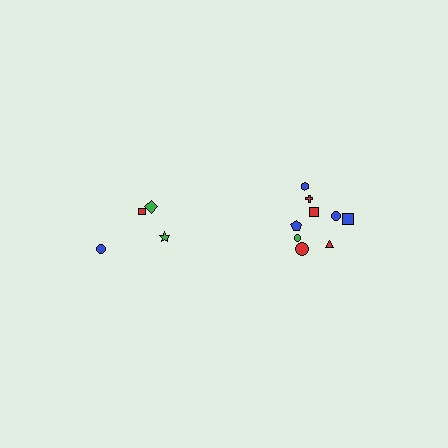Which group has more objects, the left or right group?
The right group.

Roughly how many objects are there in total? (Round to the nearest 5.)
Roughly 15 objects in total.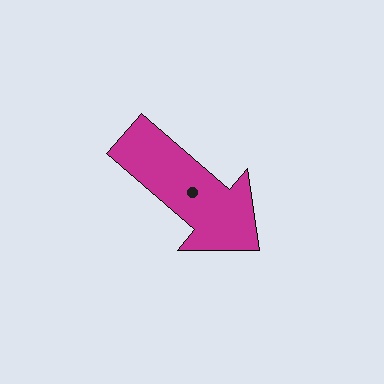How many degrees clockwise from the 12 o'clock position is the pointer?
Approximately 131 degrees.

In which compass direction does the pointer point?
Southeast.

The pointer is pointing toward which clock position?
Roughly 4 o'clock.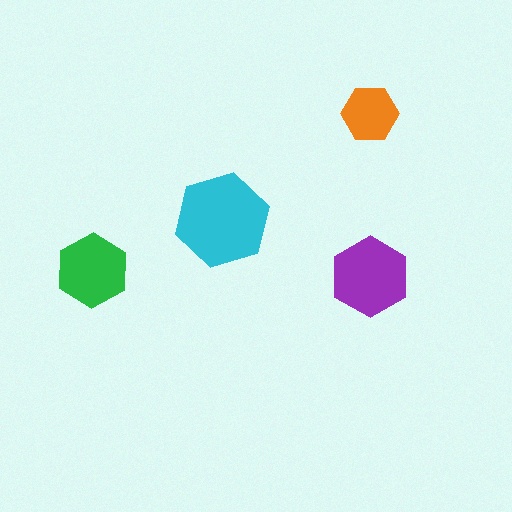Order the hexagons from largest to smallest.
the cyan one, the purple one, the green one, the orange one.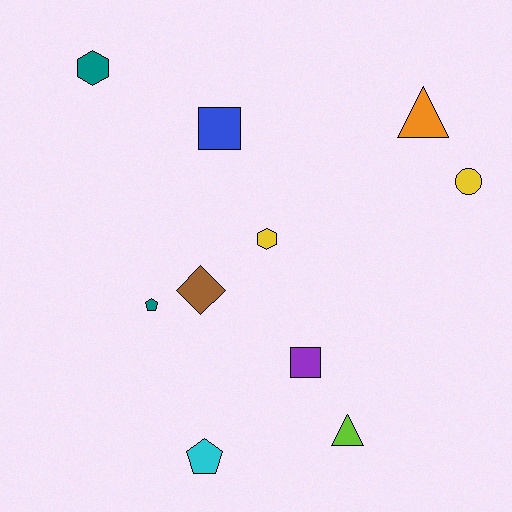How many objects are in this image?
There are 10 objects.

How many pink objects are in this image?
There are no pink objects.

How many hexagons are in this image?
There are 2 hexagons.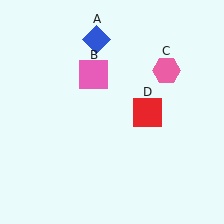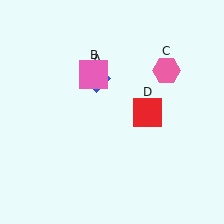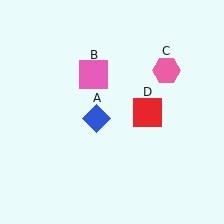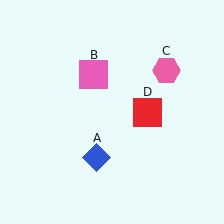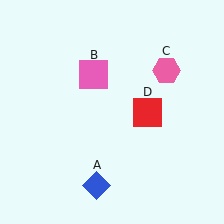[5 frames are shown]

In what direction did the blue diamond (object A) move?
The blue diamond (object A) moved down.